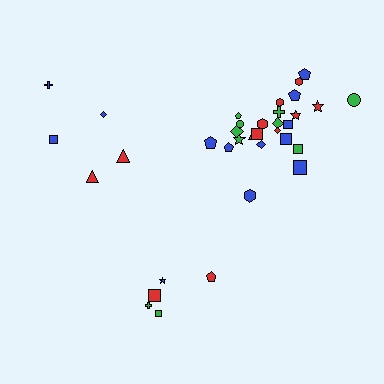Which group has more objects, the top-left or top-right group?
The top-right group.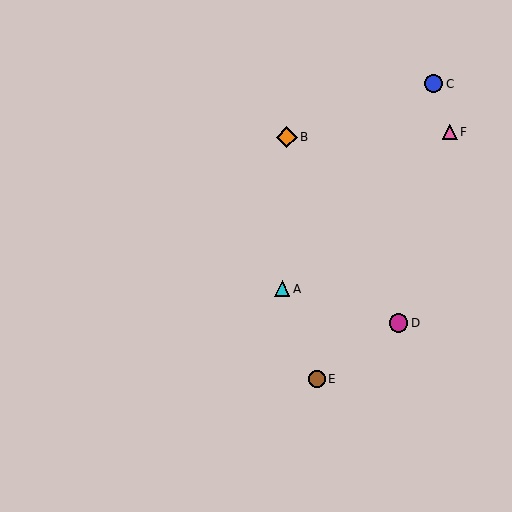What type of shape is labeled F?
Shape F is a pink triangle.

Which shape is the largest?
The orange diamond (labeled B) is the largest.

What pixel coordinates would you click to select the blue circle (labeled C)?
Click at (434, 84) to select the blue circle C.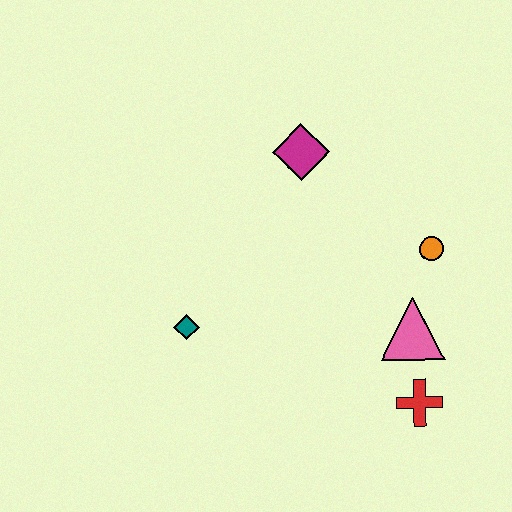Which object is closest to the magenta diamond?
The orange circle is closest to the magenta diamond.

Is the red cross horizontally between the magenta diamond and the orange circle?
Yes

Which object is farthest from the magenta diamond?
The red cross is farthest from the magenta diamond.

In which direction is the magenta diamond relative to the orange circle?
The magenta diamond is to the left of the orange circle.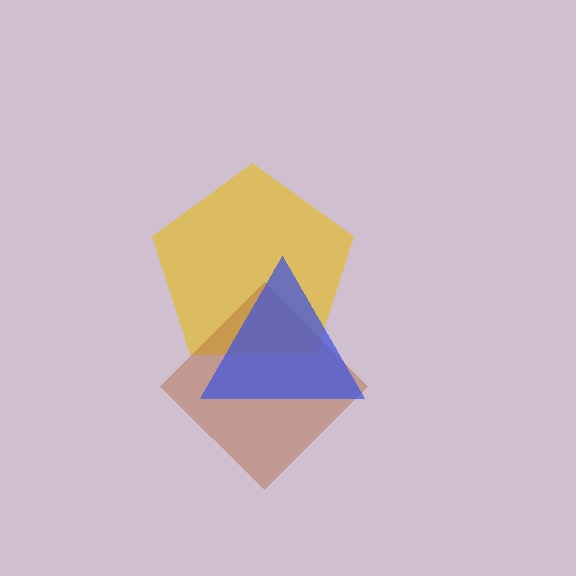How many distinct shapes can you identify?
There are 3 distinct shapes: a yellow pentagon, a brown diamond, a blue triangle.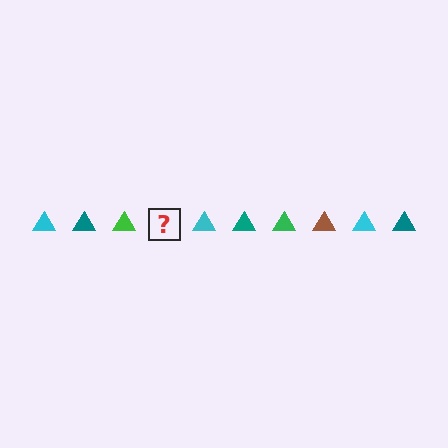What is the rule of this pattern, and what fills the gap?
The rule is that the pattern cycles through cyan, teal, green, brown triangles. The gap should be filled with a brown triangle.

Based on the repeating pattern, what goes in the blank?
The blank should be a brown triangle.